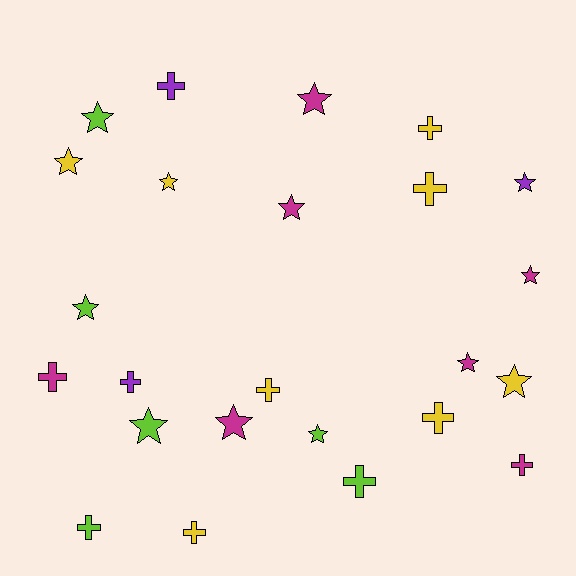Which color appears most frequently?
Yellow, with 8 objects.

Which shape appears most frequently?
Star, with 13 objects.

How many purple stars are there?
There is 1 purple star.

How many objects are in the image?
There are 24 objects.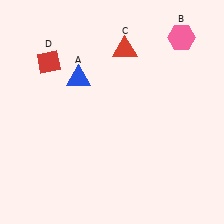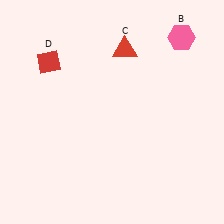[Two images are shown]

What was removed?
The blue triangle (A) was removed in Image 2.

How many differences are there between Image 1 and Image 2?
There is 1 difference between the two images.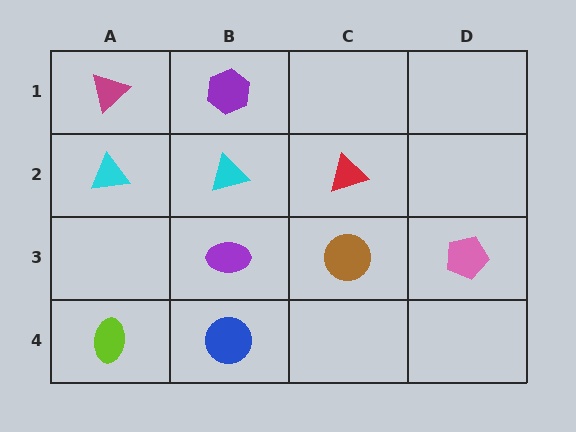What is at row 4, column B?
A blue circle.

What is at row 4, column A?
A lime ellipse.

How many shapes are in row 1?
2 shapes.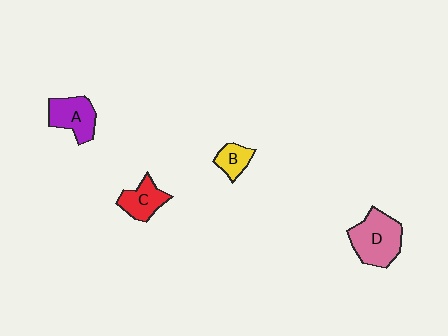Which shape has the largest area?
Shape D (pink).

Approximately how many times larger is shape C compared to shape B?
Approximately 1.4 times.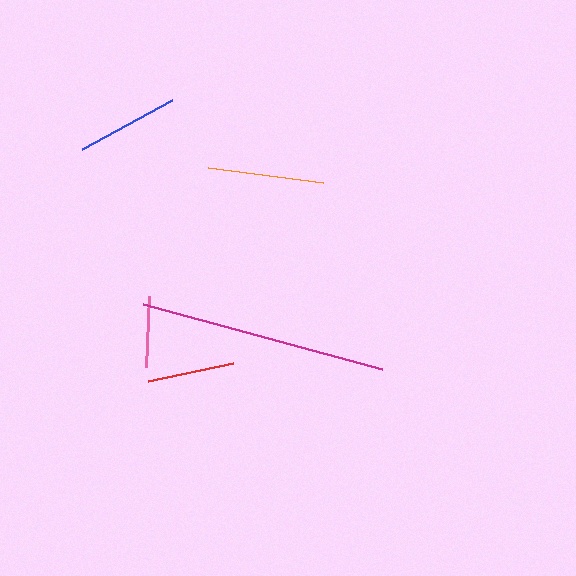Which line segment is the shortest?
The pink line is the shortest at approximately 72 pixels.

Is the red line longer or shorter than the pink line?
The red line is longer than the pink line.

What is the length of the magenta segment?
The magenta segment is approximately 247 pixels long.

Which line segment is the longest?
The magenta line is the longest at approximately 247 pixels.